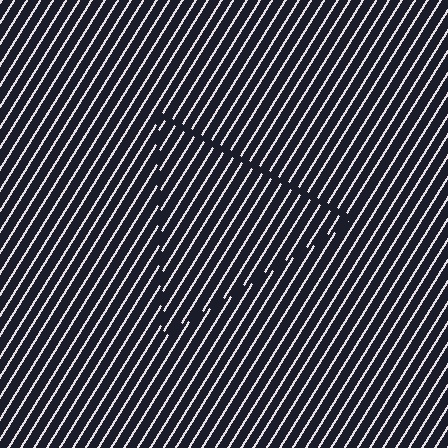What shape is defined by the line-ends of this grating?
An illusory triangle. The interior of the shape contains the same grating, shifted by half a period — the contour is defined by the phase discontinuity where line-ends from the inner and outer gratings abut.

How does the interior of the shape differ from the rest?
The interior of the shape contains the same grating, shifted by half a period — the contour is defined by the phase discontinuity where line-ends from the inner and outer gratings abut.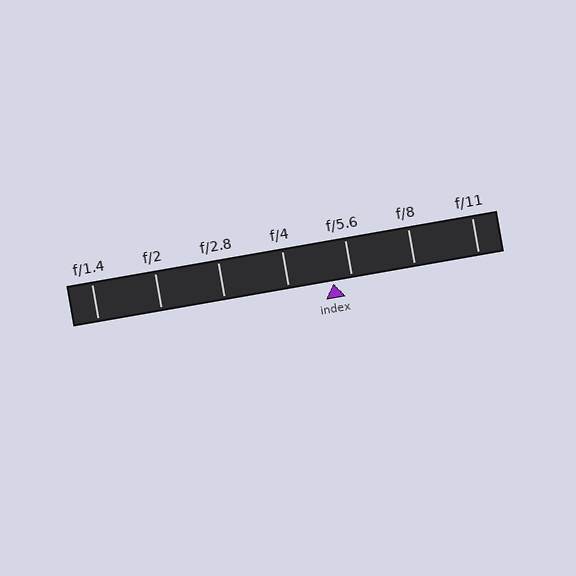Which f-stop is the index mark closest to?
The index mark is closest to f/5.6.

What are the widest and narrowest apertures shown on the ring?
The widest aperture shown is f/1.4 and the narrowest is f/11.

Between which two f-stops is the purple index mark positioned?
The index mark is between f/4 and f/5.6.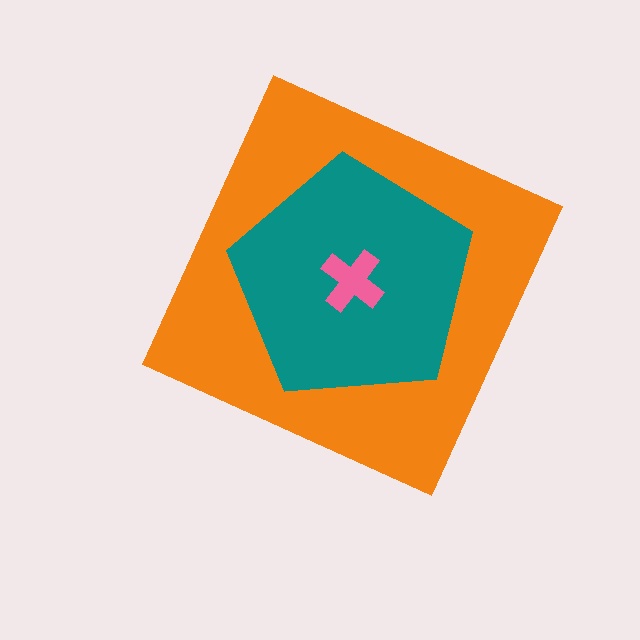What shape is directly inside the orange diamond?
The teal pentagon.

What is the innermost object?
The pink cross.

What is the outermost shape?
The orange diamond.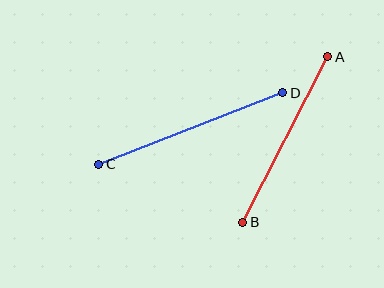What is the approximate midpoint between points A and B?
The midpoint is at approximately (285, 139) pixels.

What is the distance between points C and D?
The distance is approximately 197 pixels.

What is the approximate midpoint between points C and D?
The midpoint is at approximately (191, 129) pixels.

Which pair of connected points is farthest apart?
Points C and D are farthest apart.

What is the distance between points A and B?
The distance is approximately 186 pixels.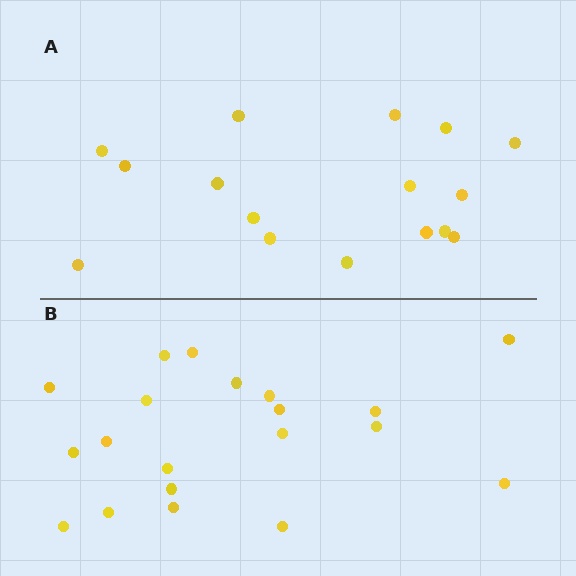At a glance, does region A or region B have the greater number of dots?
Region B (the bottom region) has more dots.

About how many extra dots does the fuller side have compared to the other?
Region B has about 4 more dots than region A.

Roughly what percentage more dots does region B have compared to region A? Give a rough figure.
About 25% more.